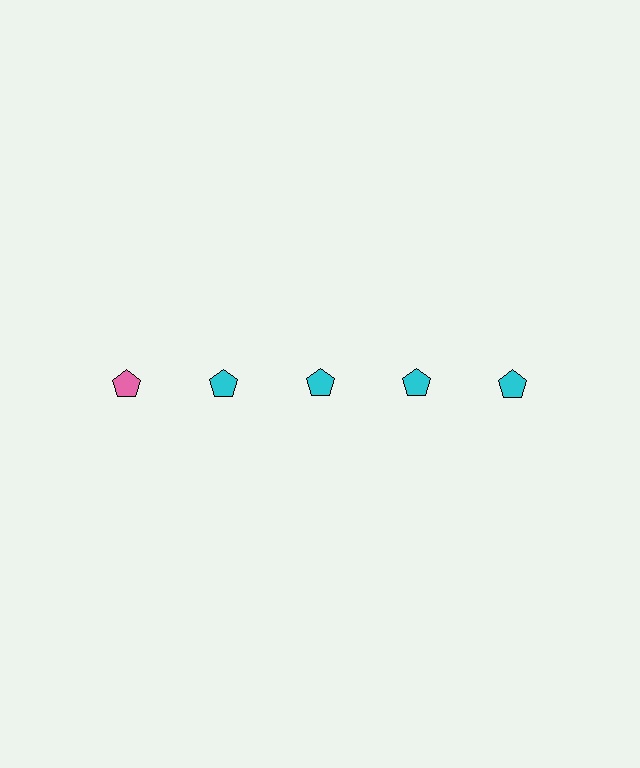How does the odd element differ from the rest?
It has a different color: pink instead of cyan.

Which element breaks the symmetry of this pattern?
The pink pentagon in the top row, leftmost column breaks the symmetry. All other shapes are cyan pentagons.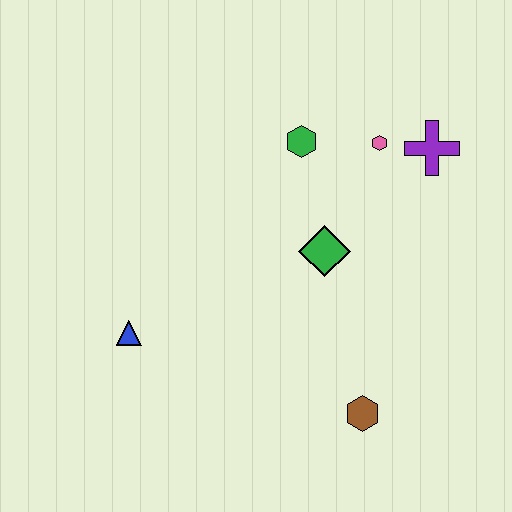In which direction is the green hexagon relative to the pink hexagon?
The green hexagon is to the left of the pink hexagon.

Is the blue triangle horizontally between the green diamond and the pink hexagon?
No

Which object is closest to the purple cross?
The pink hexagon is closest to the purple cross.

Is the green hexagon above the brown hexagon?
Yes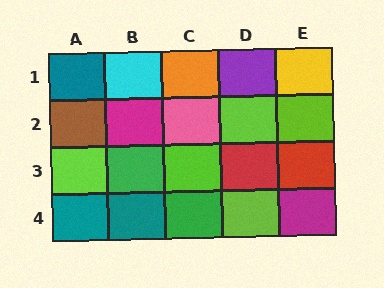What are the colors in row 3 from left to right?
Lime, green, lime, red, red.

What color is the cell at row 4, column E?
Magenta.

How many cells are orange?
1 cell is orange.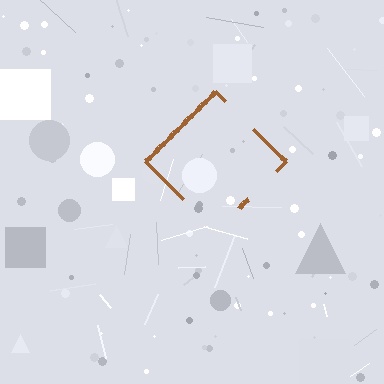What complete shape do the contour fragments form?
The contour fragments form a diamond.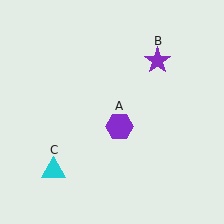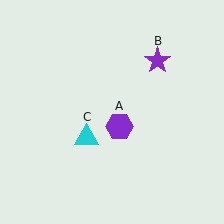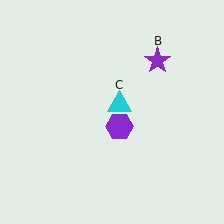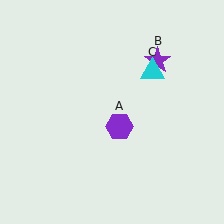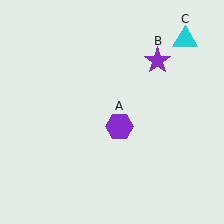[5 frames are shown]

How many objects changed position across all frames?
1 object changed position: cyan triangle (object C).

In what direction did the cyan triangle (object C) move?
The cyan triangle (object C) moved up and to the right.